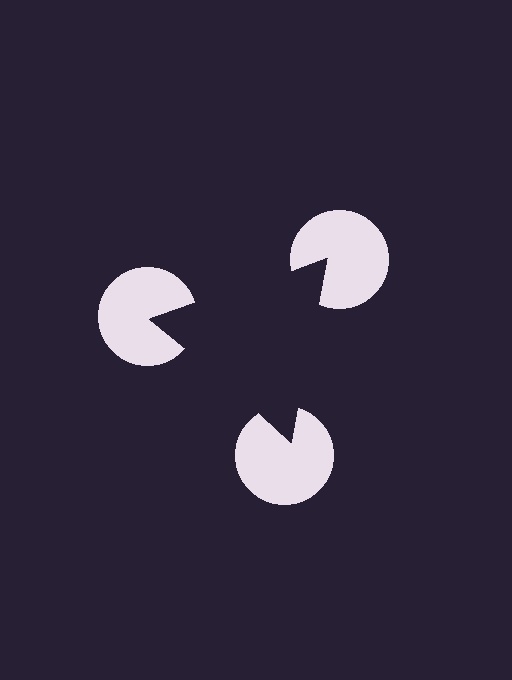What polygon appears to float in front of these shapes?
An illusory triangle — its edges are inferred from the aligned wedge cuts in the pac-man discs, not physically drawn.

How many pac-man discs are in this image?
There are 3 — one at each vertex of the illusory triangle.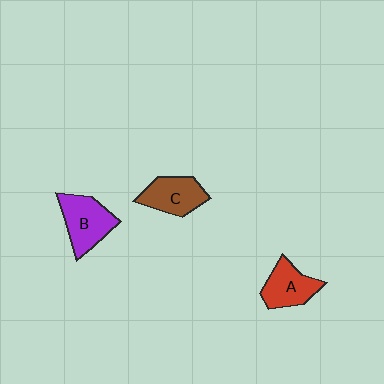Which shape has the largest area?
Shape B (purple).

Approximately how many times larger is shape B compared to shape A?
Approximately 1.2 times.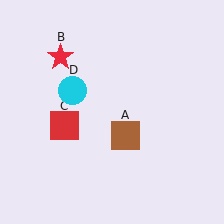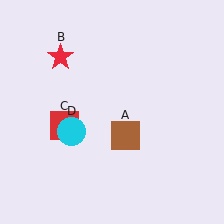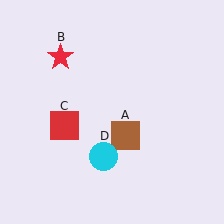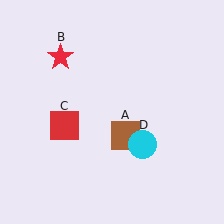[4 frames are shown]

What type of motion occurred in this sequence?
The cyan circle (object D) rotated counterclockwise around the center of the scene.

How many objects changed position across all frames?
1 object changed position: cyan circle (object D).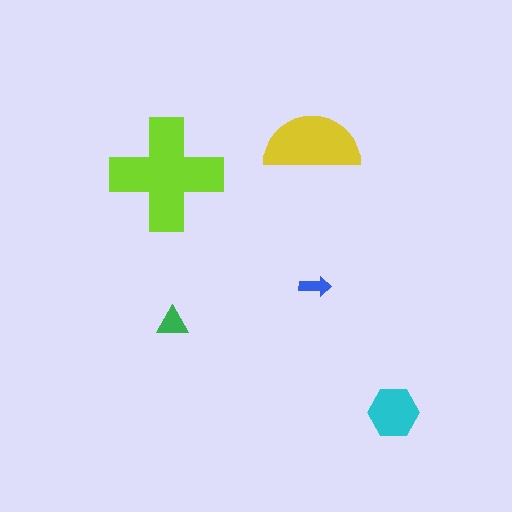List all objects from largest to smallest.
The lime cross, the yellow semicircle, the cyan hexagon, the green triangle, the blue arrow.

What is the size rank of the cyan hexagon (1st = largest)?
3rd.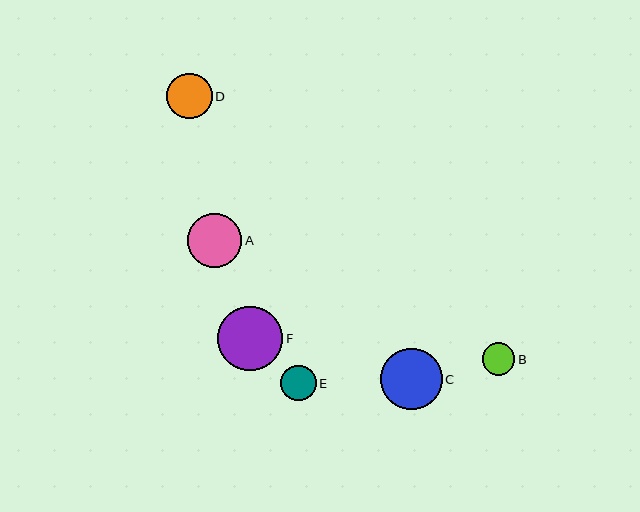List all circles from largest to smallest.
From largest to smallest: F, C, A, D, E, B.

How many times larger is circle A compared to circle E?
Circle A is approximately 1.5 times the size of circle E.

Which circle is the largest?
Circle F is the largest with a size of approximately 65 pixels.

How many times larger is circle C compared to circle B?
Circle C is approximately 1.9 times the size of circle B.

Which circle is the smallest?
Circle B is the smallest with a size of approximately 32 pixels.